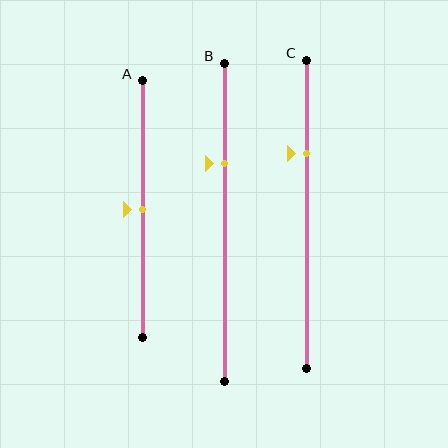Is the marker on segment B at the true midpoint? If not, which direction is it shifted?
No, the marker on segment B is shifted upward by about 19% of the segment length.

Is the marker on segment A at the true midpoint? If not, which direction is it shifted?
Yes, the marker on segment A is at the true midpoint.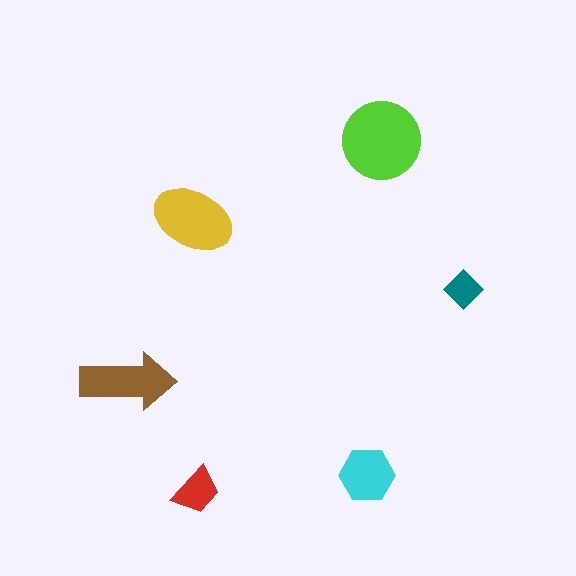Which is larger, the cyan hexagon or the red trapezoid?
The cyan hexagon.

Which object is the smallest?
The teal diamond.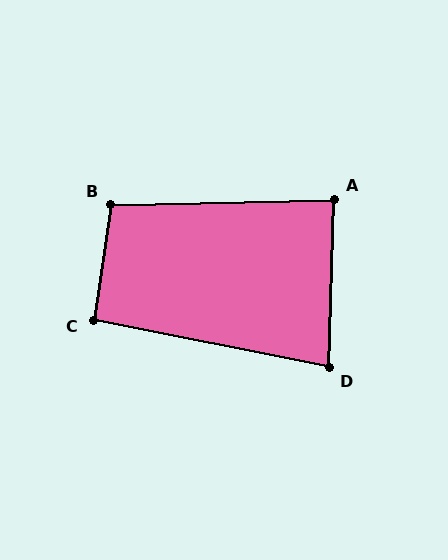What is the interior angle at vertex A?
Approximately 87 degrees (approximately right).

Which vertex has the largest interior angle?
B, at approximately 99 degrees.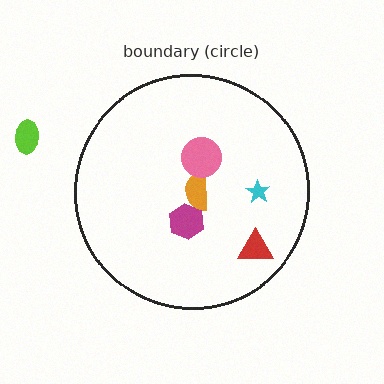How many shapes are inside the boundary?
5 inside, 1 outside.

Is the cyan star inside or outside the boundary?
Inside.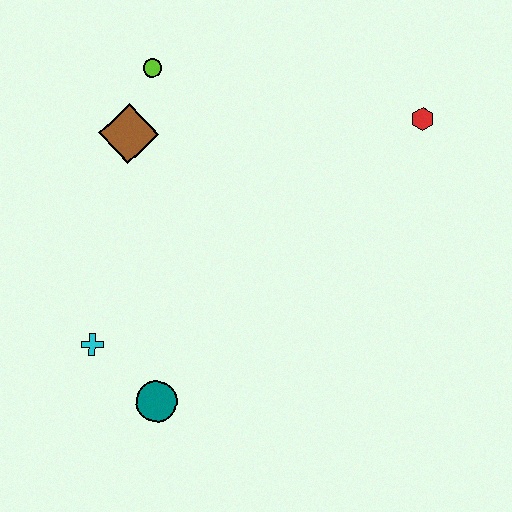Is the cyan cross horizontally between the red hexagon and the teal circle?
No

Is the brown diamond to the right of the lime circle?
No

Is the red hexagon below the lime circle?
Yes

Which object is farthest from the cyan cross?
The red hexagon is farthest from the cyan cross.